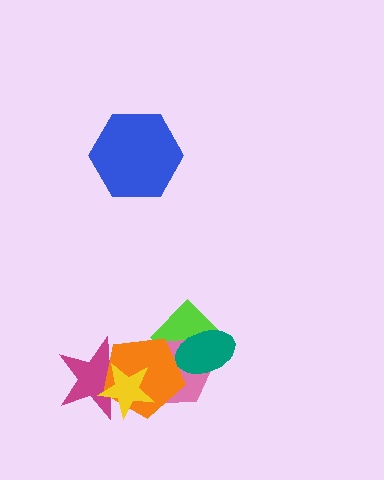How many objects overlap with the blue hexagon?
0 objects overlap with the blue hexagon.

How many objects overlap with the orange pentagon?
5 objects overlap with the orange pentagon.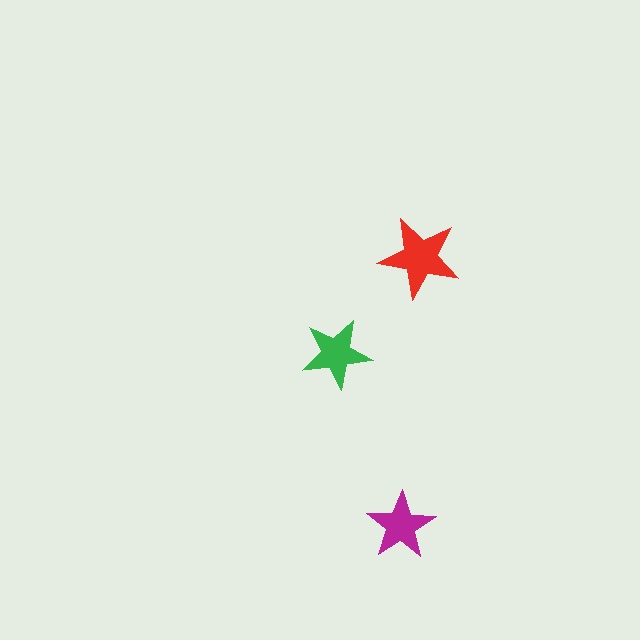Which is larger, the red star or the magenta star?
The red one.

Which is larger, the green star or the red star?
The red one.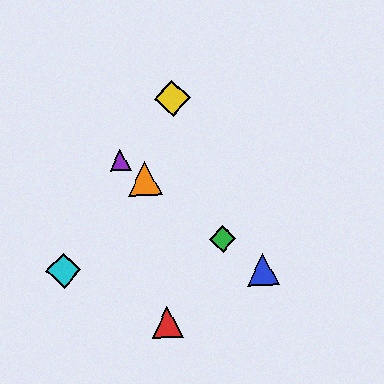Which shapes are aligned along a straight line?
The blue triangle, the green diamond, the purple triangle, the orange triangle are aligned along a straight line.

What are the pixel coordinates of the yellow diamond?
The yellow diamond is at (172, 98).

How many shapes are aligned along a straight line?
4 shapes (the blue triangle, the green diamond, the purple triangle, the orange triangle) are aligned along a straight line.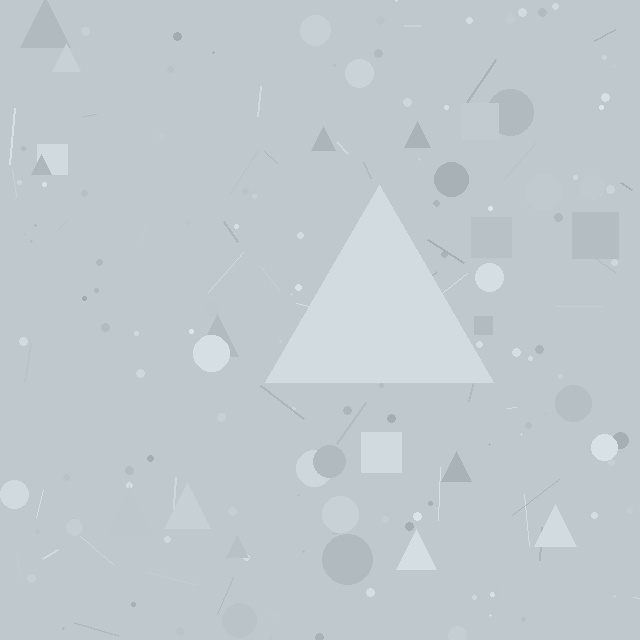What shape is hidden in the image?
A triangle is hidden in the image.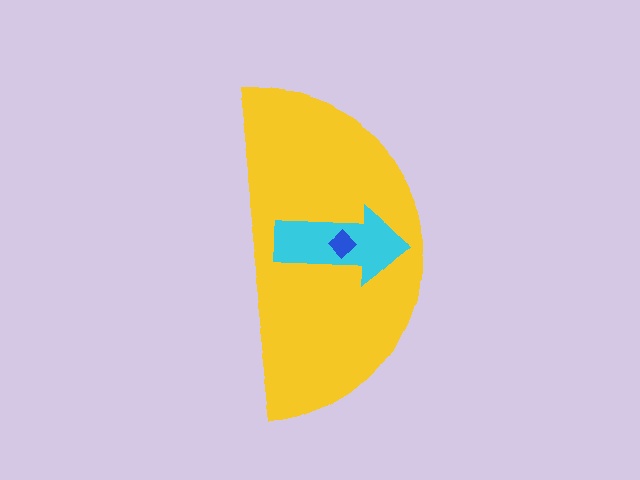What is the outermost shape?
The yellow semicircle.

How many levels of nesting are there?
3.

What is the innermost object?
The blue diamond.